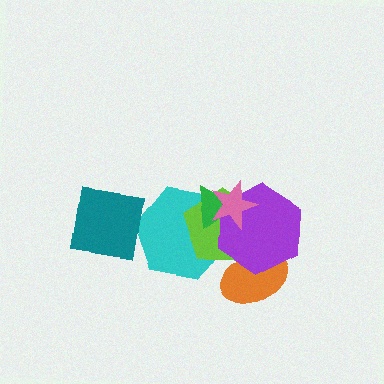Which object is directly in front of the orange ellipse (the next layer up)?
The lime pentagon is directly in front of the orange ellipse.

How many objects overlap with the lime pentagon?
5 objects overlap with the lime pentagon.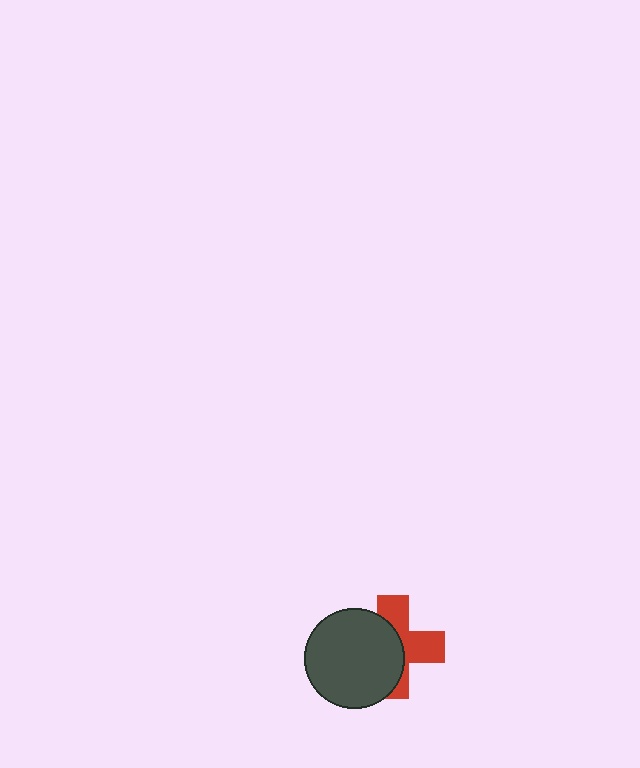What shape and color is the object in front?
The object in front is a dark gray circle.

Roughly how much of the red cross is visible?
About half of it is visible (roughly 49%).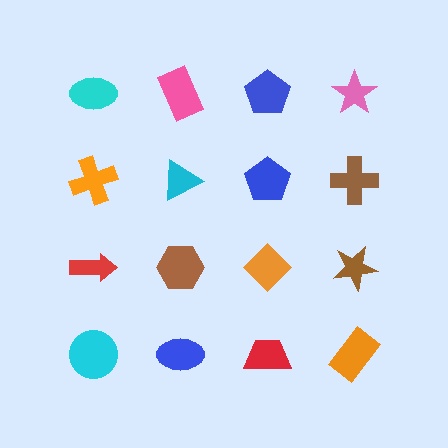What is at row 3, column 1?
A red arrow.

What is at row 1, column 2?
A pink rectangle.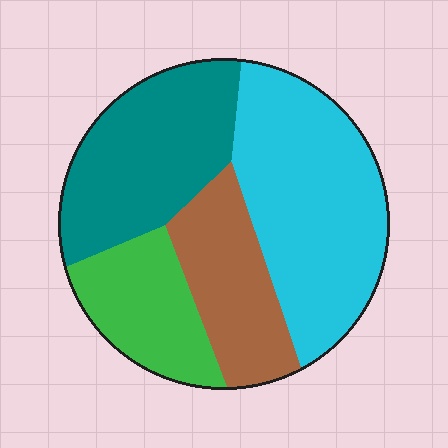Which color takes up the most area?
Cyan, at roughly 35%.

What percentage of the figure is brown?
Brown takes up between a sixth and a third of the figure.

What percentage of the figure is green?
Green takes up less than a quarter of the figure.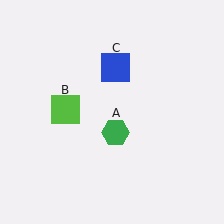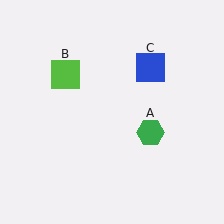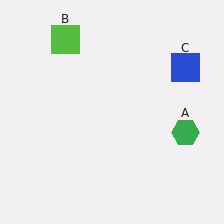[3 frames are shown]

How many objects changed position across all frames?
3 objects changed position: green hexagon (object A), lime square (object B), blue square (object C).